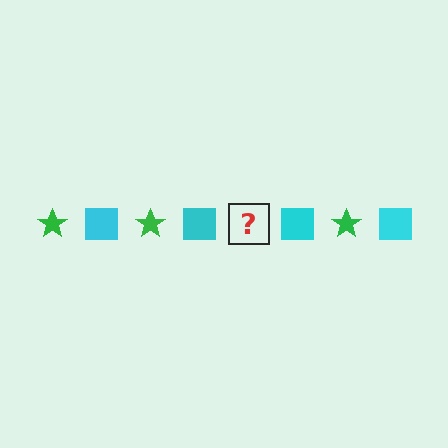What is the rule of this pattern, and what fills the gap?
The rule is that the pattern alternates between green star and cyan square. The gap should be filled with a green star.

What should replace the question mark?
The question mark should be replaced with a green star.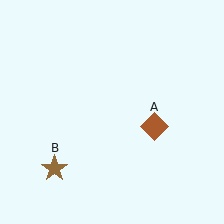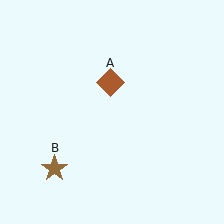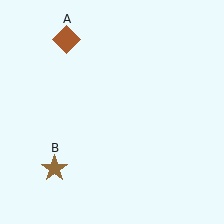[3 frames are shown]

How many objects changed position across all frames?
1 object changed position: brown diamond (object A).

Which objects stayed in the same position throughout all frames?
Brown star (object B) remained stationary.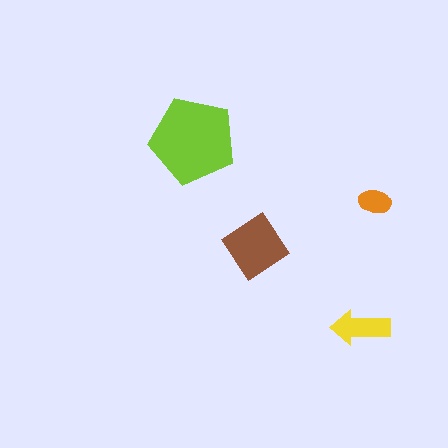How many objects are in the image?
There are 4 objects in the image.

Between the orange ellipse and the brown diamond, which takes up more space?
The brown diamond.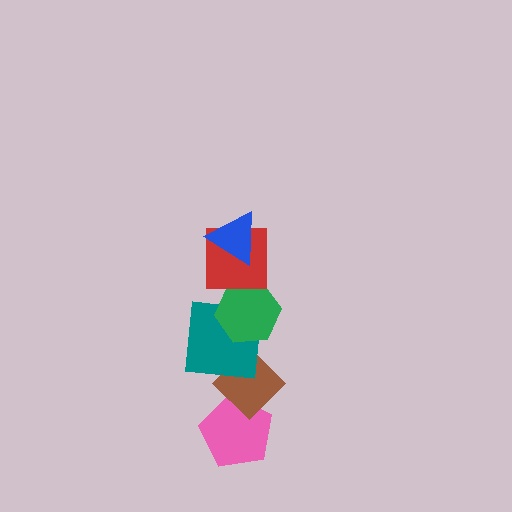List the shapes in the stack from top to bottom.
From top to bottom: the blue triangle, the red square, the green hexagon, the teal square, the brown diamond, the pink pentagon.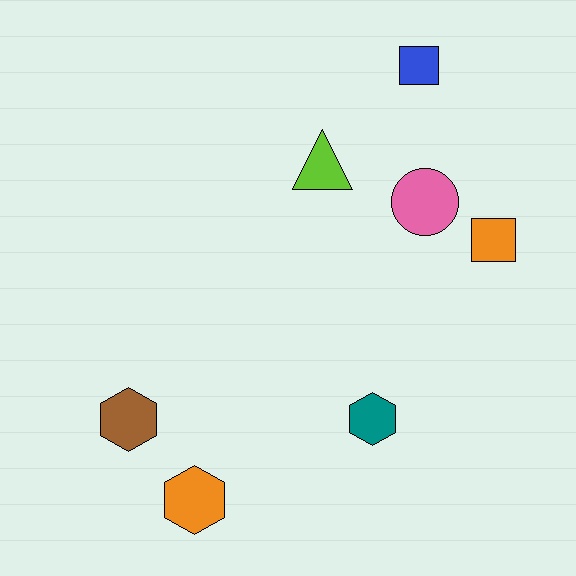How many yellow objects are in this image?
There are no yellow objects.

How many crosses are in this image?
There are no crosses.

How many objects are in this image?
There are 7 objects.